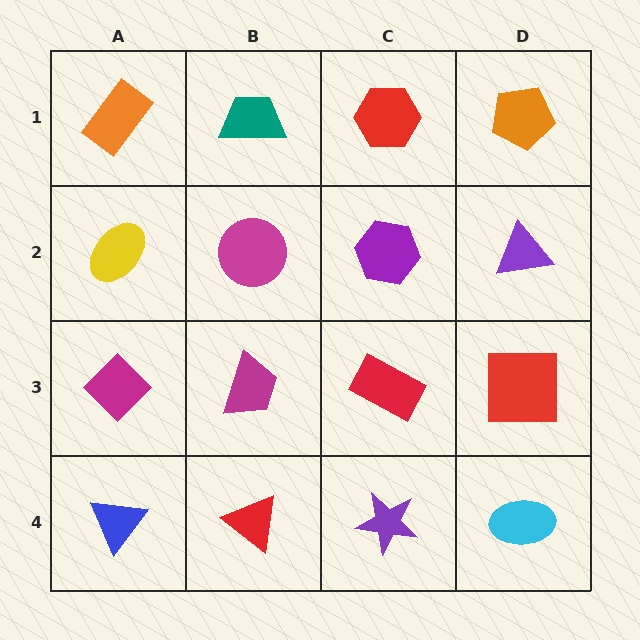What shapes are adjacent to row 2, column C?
A red hexagon (row 1, column C), a red rectangle (row 3, column C), a magenta circle (row 2, column B), a purple triangle (row 2, column D).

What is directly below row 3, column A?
A blue triangle.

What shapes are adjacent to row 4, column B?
A magenta trapezoid (row 3, column B), a blue triangle (row 4, column A), a purple star (row 4, column C).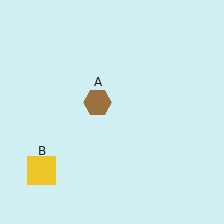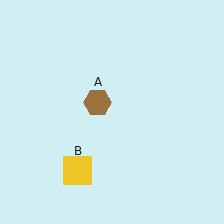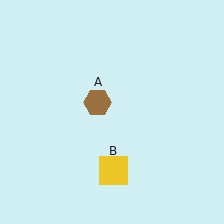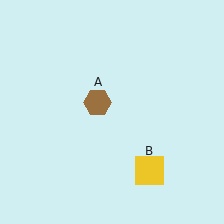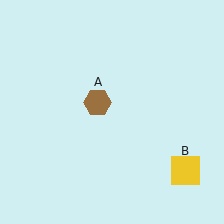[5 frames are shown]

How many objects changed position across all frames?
1 object changed position: yellow square (object B).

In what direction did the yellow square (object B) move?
The yellow square (object B) moved right.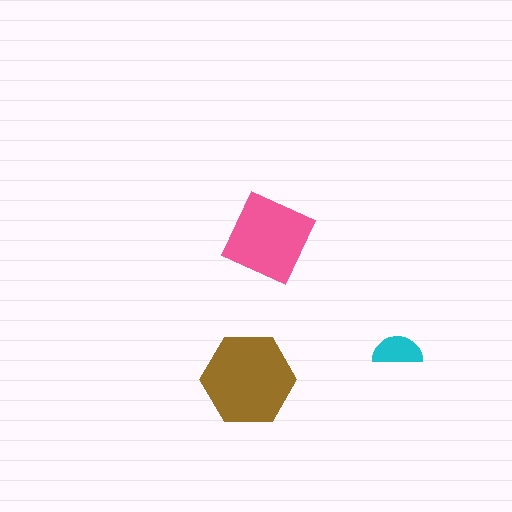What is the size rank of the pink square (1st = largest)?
2nd.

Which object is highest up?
The pink square is topmost.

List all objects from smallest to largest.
The cyan semicircle, the pink square, the brown hexagon.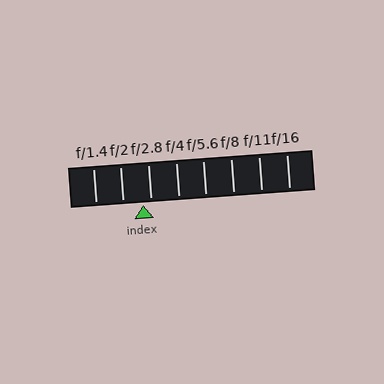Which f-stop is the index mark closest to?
The index mark is closest to f/2.8.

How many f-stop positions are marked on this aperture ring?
There are 8 f-stop positions marked.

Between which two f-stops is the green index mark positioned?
The index mark is between f/2 and f/2.8.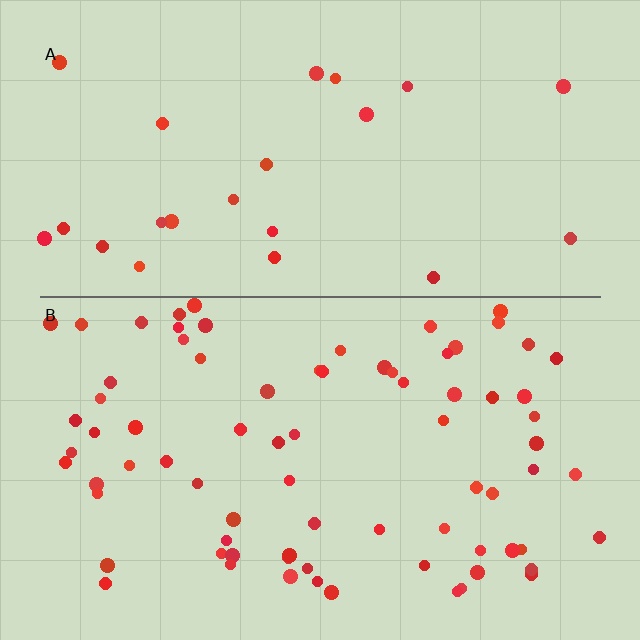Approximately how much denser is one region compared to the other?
Approximately 3.3× — region B over region A.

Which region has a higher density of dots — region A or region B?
B (the bottom).